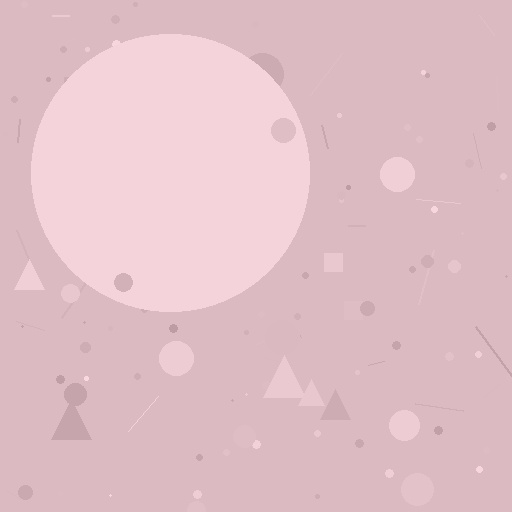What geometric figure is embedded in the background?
A circle is embedded in the background.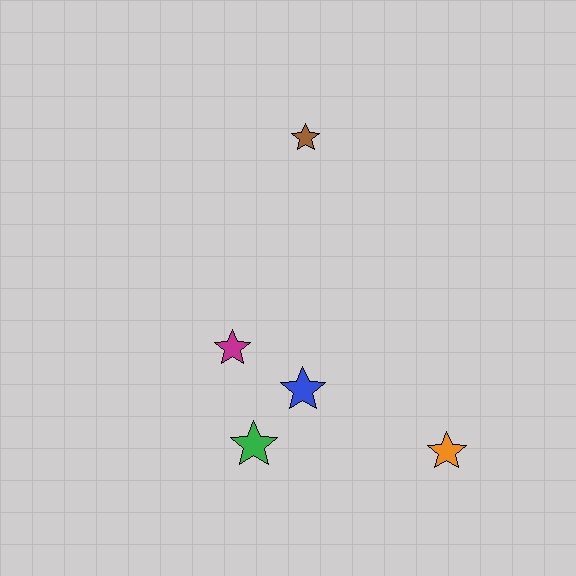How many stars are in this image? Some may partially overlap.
There are 5 stars.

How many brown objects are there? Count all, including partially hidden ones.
There is 1 brown object.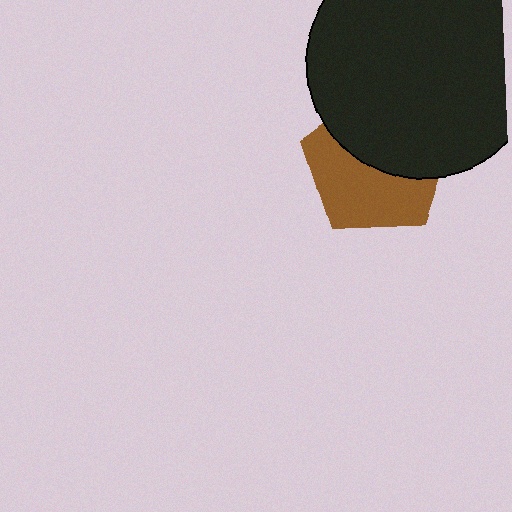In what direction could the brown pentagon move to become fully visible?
The brown pentagon could move down. That would shift it out from behind the black circle entirely.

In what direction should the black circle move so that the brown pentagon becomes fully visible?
The black circle should move up. That is the shortest direction to clear the overlap and leave the brown pentagon fully visible.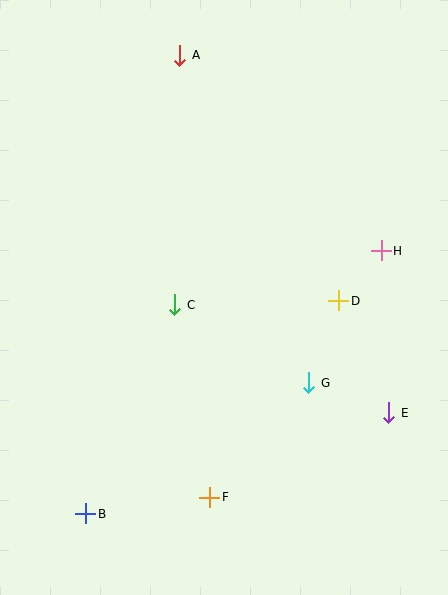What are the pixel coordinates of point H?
Point H is at (381, 251).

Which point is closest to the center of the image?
Point C at (175, 305) is closest to the center.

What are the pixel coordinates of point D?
Point D is at (338, 301).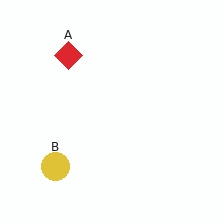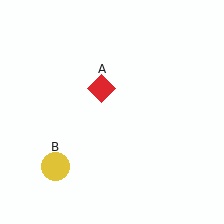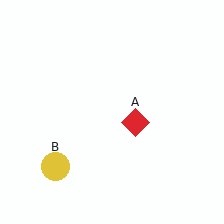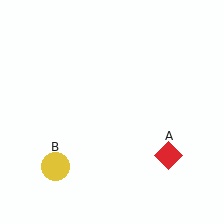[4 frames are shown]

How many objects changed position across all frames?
1 object changed position: red diamond (object A).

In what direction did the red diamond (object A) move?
The red diamond (object A) moved down and to the right.